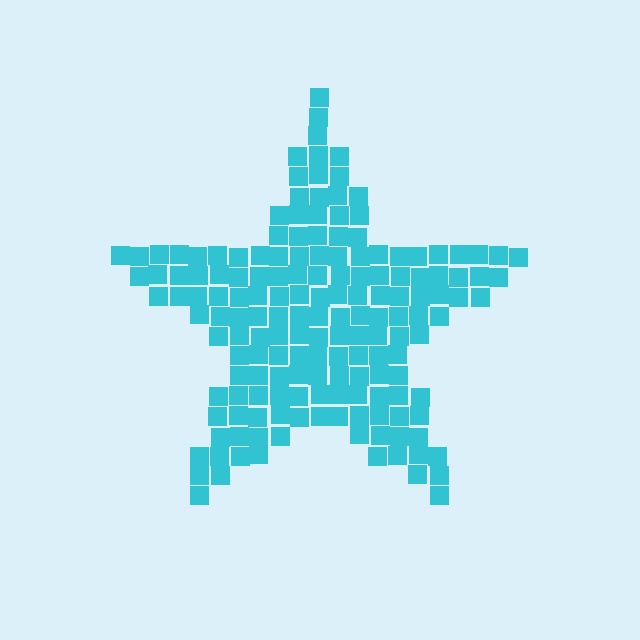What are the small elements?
The small elements are squares.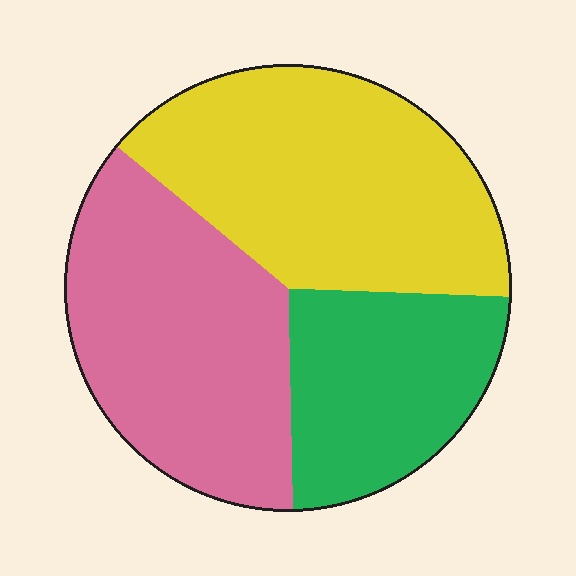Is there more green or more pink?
Pink.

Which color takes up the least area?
Green, at roughly 25%.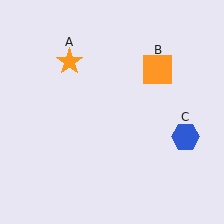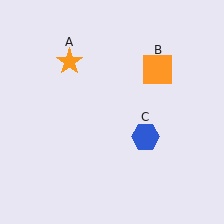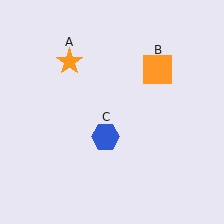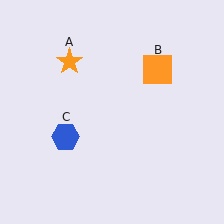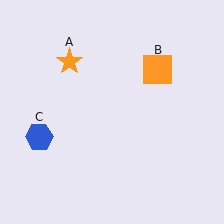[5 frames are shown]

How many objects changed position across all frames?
1 object changed position: blue hexagon (object C).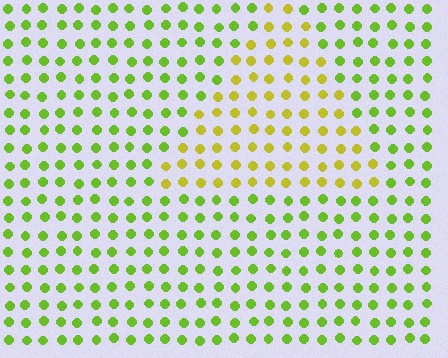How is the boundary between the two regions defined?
The boundary is defined purely by a slight shift in hue (about 34 degrees). Spacing, size, and orientation are identical on both sides.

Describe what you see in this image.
The image is filled with small lime elements in a uniform arrangement. A triangle-shaped region is visible where the elements are tinted to a slightly different hue, forming a subtle color boundary.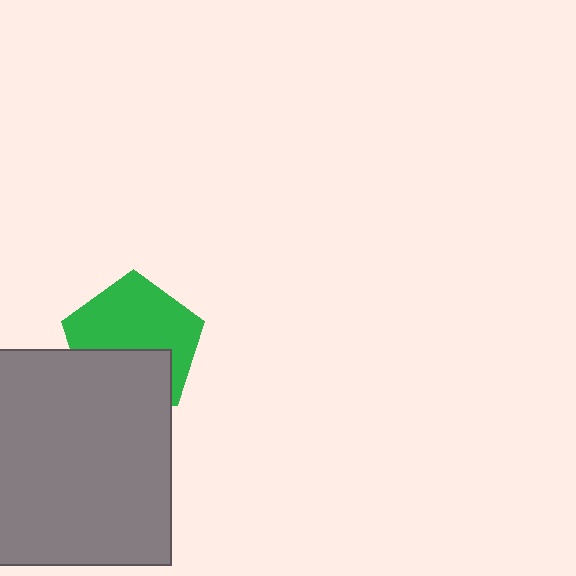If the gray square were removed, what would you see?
You would see the complete green pentagon.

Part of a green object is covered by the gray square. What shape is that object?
It is a pentagon.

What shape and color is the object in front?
The object in front is a gray square.